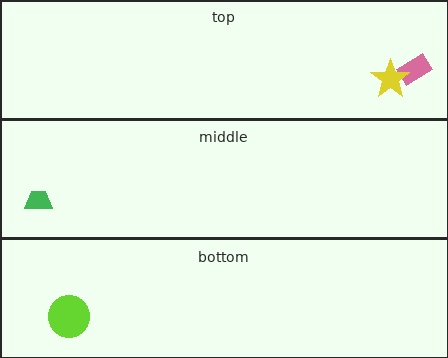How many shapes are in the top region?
2.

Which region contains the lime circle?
The bottom region.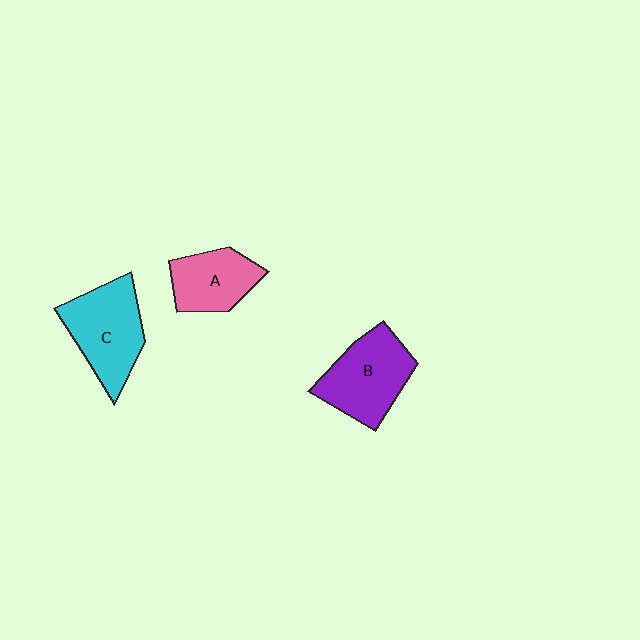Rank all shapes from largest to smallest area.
From largest to smallest: C (cyan), B (purple), A (pink).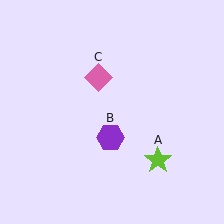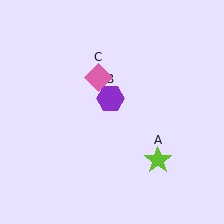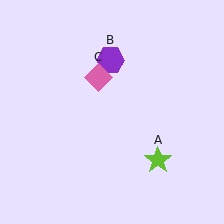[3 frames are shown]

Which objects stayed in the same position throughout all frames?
Lime star (object A) and pink diamond (object C) remained stationary.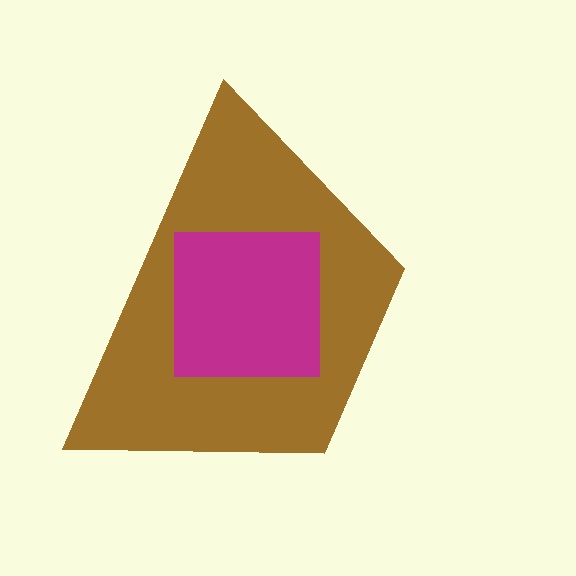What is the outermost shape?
The brown trapezoid.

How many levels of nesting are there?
2.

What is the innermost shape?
The magenta square.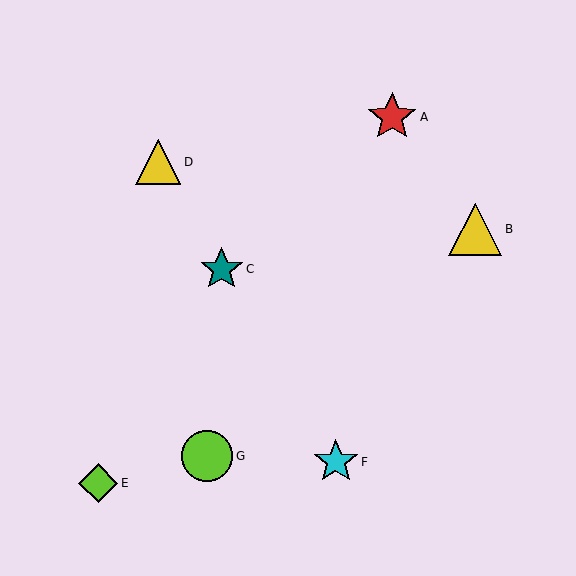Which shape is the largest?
The yellow triangle (labeled B) is the largest.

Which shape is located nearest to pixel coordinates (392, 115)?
The red star (labeled A) at (392, 117) is nearest to that location.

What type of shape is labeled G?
Shape G is a lime circle.